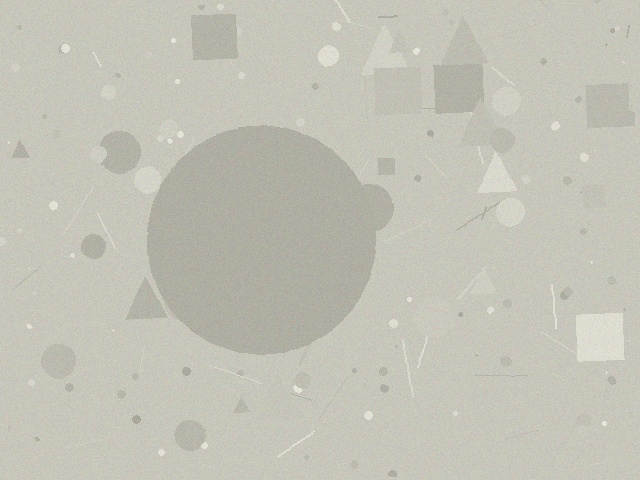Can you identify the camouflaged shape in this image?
The camouflaged shape is a circle.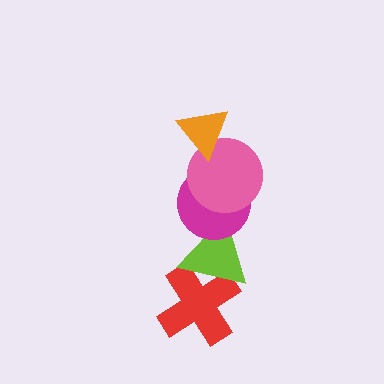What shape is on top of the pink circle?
The orange triangle is on top of the pink circle.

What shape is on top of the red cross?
The lime triangle is on top of the red cross.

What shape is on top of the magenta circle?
The pink circle is on top of the magenta circle.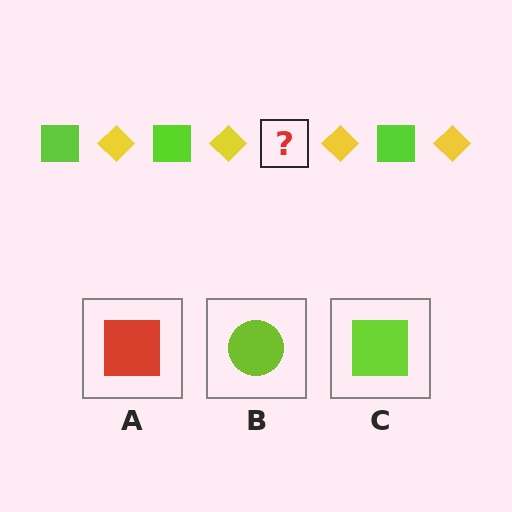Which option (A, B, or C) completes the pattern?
C.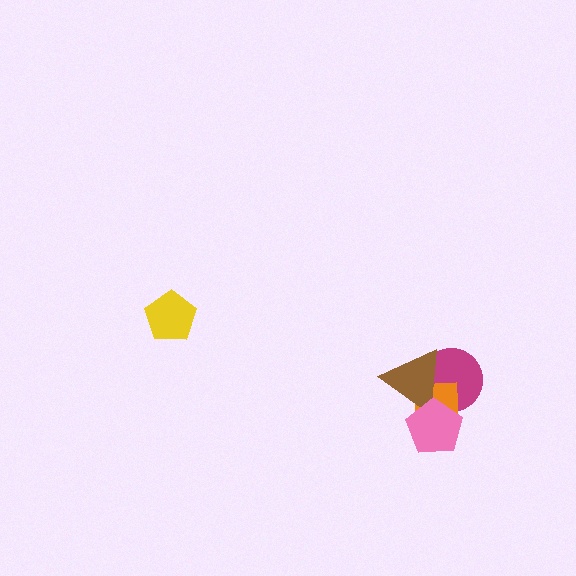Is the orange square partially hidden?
Yes, it is partially covered by another shape.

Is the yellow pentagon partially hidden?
No, no other shape covers it.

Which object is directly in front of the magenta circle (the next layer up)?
The orange square is directly in front of the magenta circle.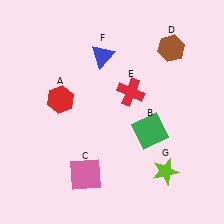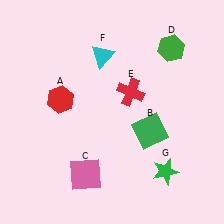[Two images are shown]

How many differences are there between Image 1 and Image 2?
There are 3 differences between the two images.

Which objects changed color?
D changed from brown to green. F changed from blue to cyan. G changed from lime to green.